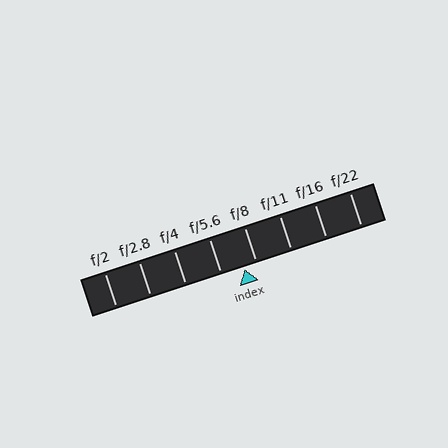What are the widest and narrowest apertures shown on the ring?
The widest aperture shown is f/2 and the narrowest is f/22.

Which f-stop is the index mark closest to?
The index mark is closest to f/8.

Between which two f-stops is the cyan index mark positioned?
The index mark is between f/5.6 and f/8.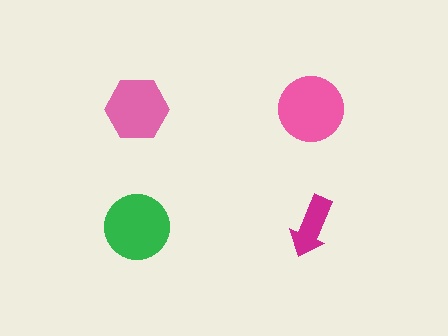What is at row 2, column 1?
A green circle.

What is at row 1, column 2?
A pink circle.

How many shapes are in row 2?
2 shapes.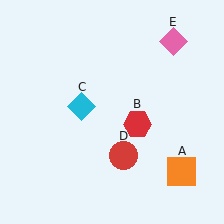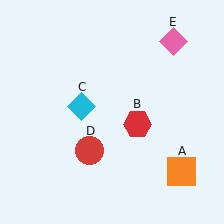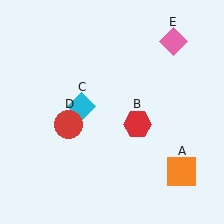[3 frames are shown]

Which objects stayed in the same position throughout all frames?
Orange square (object A) and red hexagon (object B) and cyan diamond (object C) and pink diamond (object E) remained stationary.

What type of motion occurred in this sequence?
The red circle (object D) rotated clockwise around the center of the scene.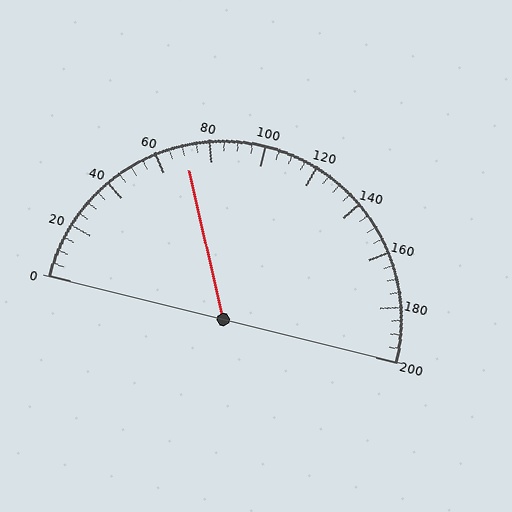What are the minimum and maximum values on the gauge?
The gauge ranges from 0 to 200.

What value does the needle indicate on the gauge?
The needle indicates approximately 70.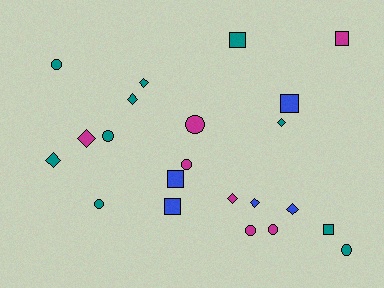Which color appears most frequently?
Teal, with 10 objects.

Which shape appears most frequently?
Circle, with 8 objects.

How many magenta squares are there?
There is 1 magenta square.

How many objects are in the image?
There are 22 objects.